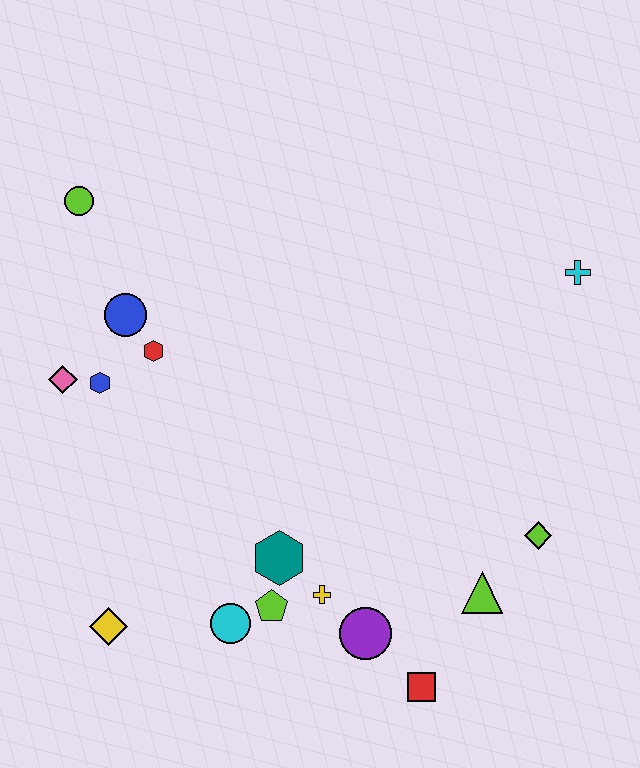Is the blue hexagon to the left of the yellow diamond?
Yes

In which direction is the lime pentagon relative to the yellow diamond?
The lime pentagon is to the right of the yellow diamond.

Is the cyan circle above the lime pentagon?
No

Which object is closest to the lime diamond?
The lime triangle is closest to the lime diamond.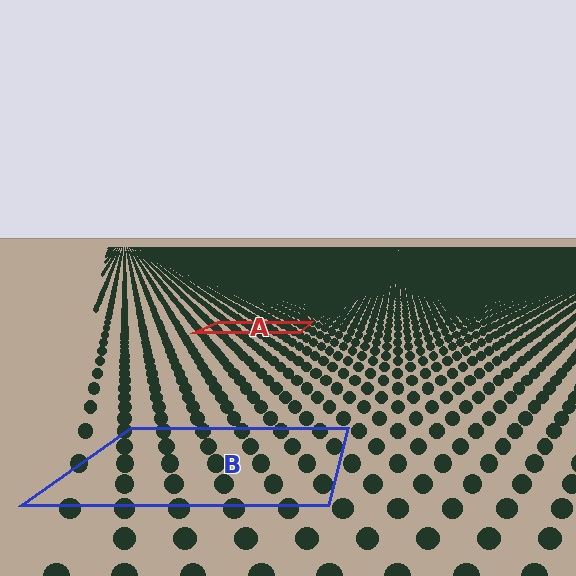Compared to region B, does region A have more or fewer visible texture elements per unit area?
Region A has more texture elements per unit area — they are packed more densely because it is farther away.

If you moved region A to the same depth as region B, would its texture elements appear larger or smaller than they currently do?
They would appear larger. At a closer depth, the same texture elements are projected at a bigger on-screen size.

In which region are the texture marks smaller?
The texture marks are smaller in region A, because it is farther away.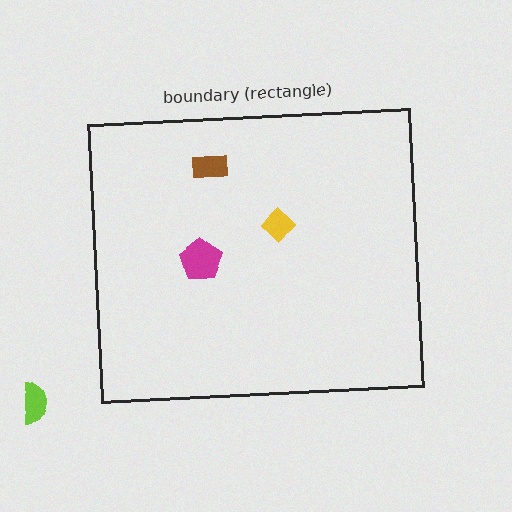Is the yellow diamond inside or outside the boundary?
Inside.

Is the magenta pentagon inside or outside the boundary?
Inside.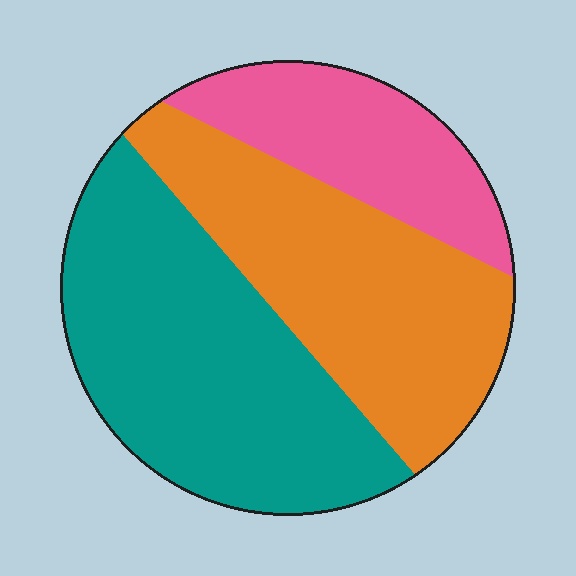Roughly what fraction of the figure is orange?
Orange takes up about three eighths (3/8) of the figure.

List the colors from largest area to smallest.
From largest to smallest: teal, orange, pink.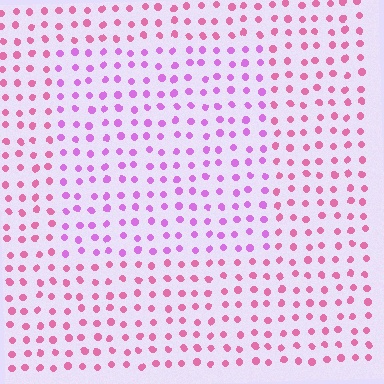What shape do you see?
I see a rectangle.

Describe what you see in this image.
The image is filled with small pink elements in a uniform arrangement. A rectangle-shaped region is visible where the elements are tinted to a slightly different hue, forming a subtle color boundary.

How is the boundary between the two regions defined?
The boundary is defined purely by a slight shift in hue (about 35 degrees). Spacing, size, and orientation are identical on both sides.